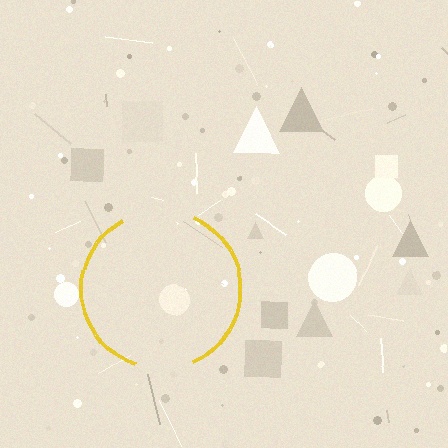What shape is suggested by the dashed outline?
The dashed outline suggests a circle.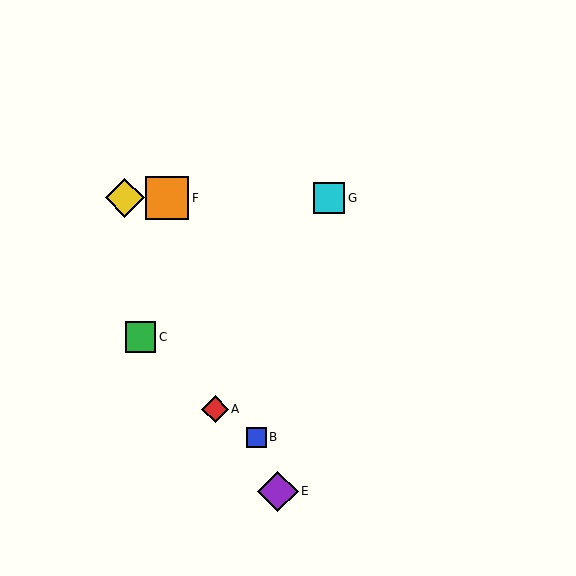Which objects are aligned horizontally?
Objects D, F, G are aligned horizontally.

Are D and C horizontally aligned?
No, D is at y≈198 and C is at y≈337.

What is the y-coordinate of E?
Object E is at y≈491.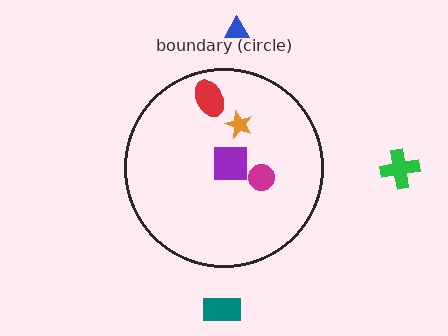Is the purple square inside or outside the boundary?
Inside.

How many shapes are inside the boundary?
4 inside, 3 outside.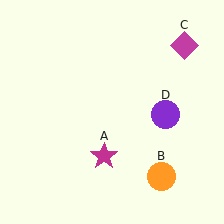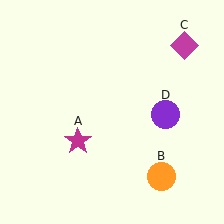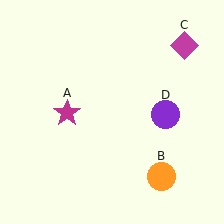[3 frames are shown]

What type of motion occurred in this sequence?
The magenta star (object A) rotated clockwise around the center of the scene.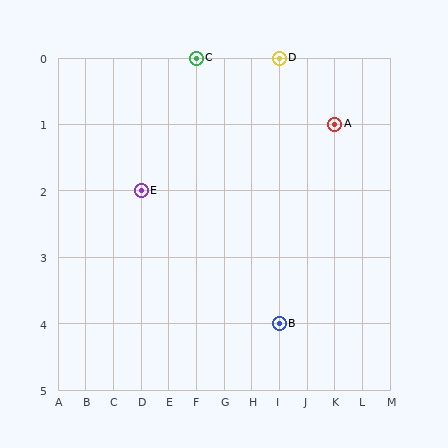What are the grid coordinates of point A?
Point A is at grid coordinates (K, 1).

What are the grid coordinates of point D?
Point D is at grid coordinates (I, 0).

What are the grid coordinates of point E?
Point E is at grid coordinates (D, 2).